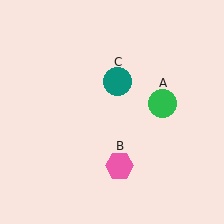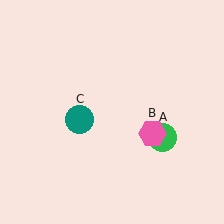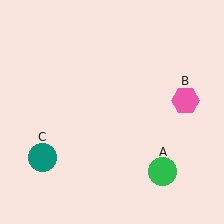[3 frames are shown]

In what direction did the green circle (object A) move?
The green circle (object A) moved down.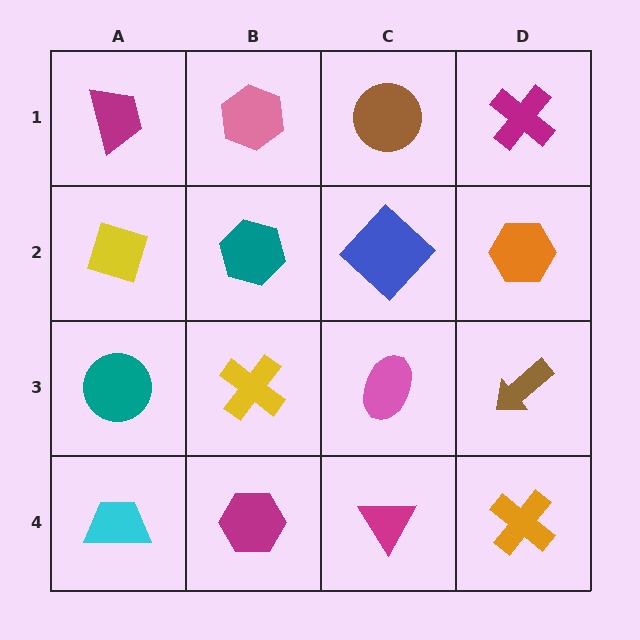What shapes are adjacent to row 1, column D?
An orange hexagon (row 2, column D), a brown circle (row 1, column C).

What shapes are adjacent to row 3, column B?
A teal hexagon (row 2, column B), a magenta hexagon (row 4, column B), a teal circle (row 3, column A), a pink ellipse (row 3, column C).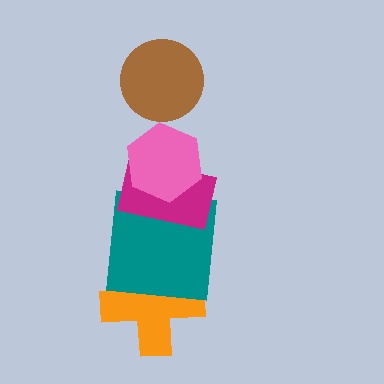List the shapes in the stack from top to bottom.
From top to bottom: the brown circle, the pink hexagon, the magenta rectangle, the teal square, the orange cross.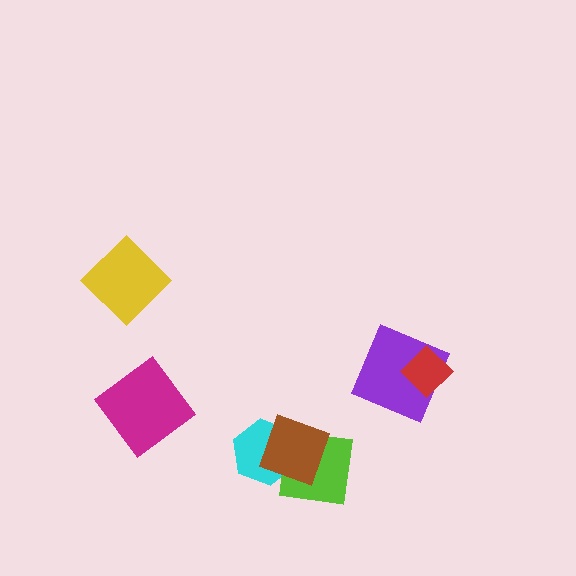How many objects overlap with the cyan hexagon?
2 objects overlap with the cyan hexagon.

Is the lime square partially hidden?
Yes, it is partially covered by another shape.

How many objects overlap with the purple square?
1 object overlaps with the purple square.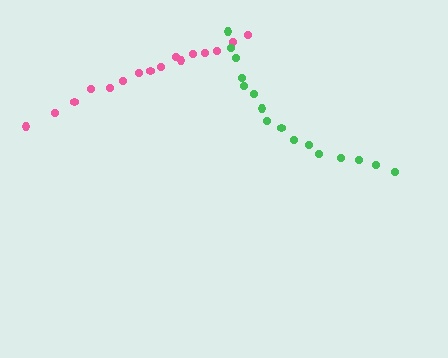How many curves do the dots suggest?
There are 2 distinct paths.